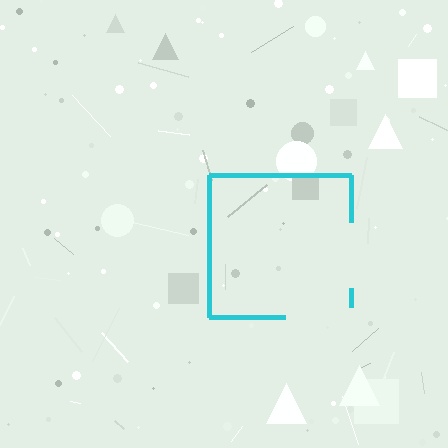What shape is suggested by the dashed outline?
The dashed outline suggests a square.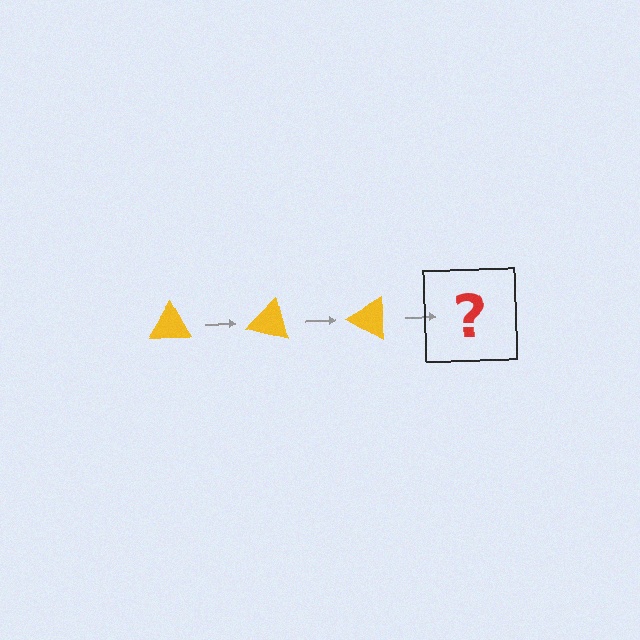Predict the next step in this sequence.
The next step is a yellow triangle rotated 45 degrees.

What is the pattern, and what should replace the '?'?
The pattern is that the triangle rotates 15 degrees each step. The '?' should be a yellow triangle rotated 45 degrees.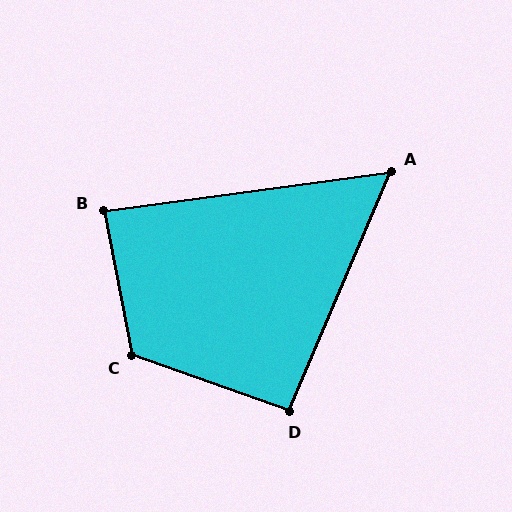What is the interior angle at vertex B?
Approximately 87 degrees (approximately right).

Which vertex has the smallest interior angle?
A, at approximately 59 degrees.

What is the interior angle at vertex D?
Approximately 93 degrees (approximately right).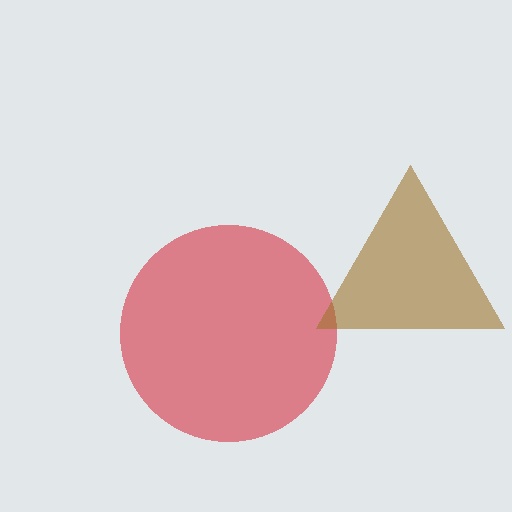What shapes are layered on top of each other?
The layered shapes are: a red circle, a brown triangle.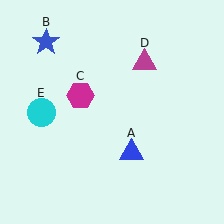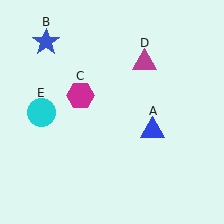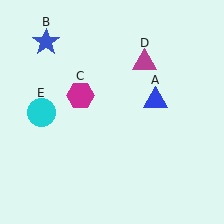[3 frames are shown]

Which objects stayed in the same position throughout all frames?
Blue star (object B) and magenta hexagon (object C) and magenta triangle (object D) and cyan circle (object E) remained stationary.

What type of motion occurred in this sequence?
The blue triangle (object A) rotated counterclockwise around the center of the scene.